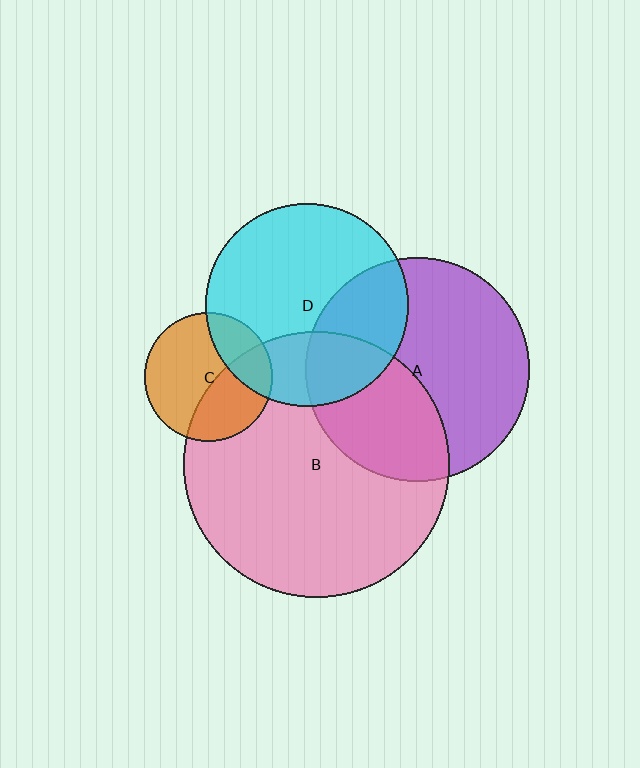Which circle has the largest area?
Circle B (pink).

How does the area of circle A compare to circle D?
Approximately 1.2 times.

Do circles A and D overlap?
Yes.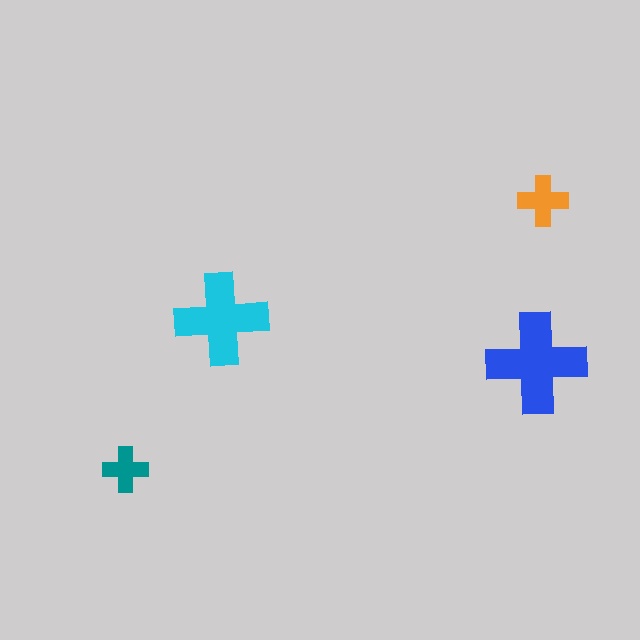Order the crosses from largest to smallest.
the blue one, the cyan one, the orange one, the teal one.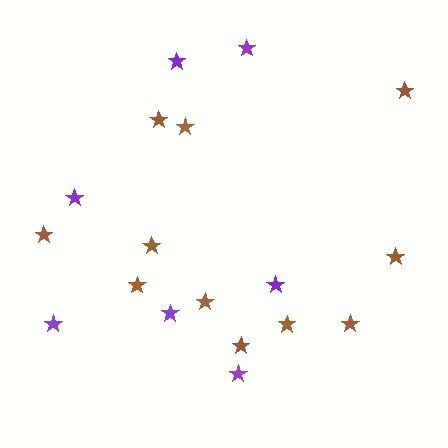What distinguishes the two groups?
There are 2 groups: one group of brown stars (11) and one group of purple stars (7).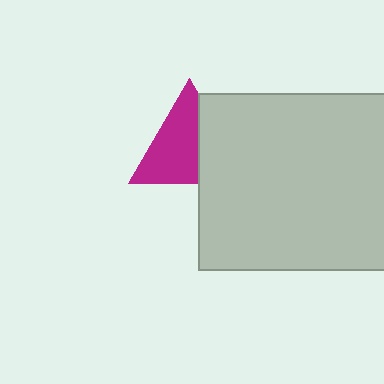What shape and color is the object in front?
The object in front is a light gray rectangle.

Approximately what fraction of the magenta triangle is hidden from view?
Roughly 38% of the magenta triangle is hidden behind the light gray rectangle.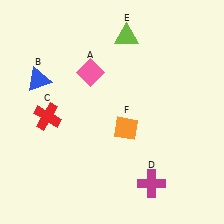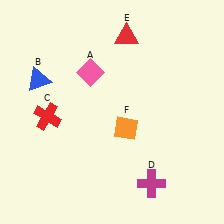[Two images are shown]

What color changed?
The triangle (E) changed from lime in Image 1 to red in Image 2.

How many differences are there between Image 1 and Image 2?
There is 1 difference between the two images.